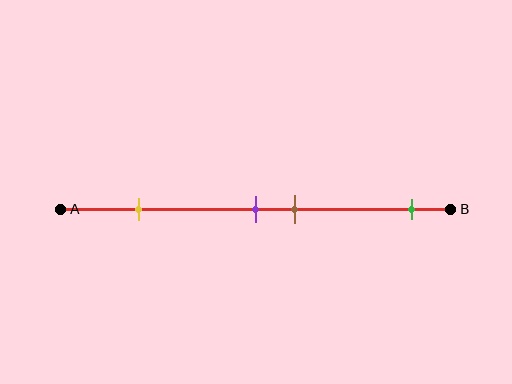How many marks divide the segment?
There are 4 marks dividing the segment.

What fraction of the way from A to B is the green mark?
The green mark is approximately 90% (0.9) of the way from A to B.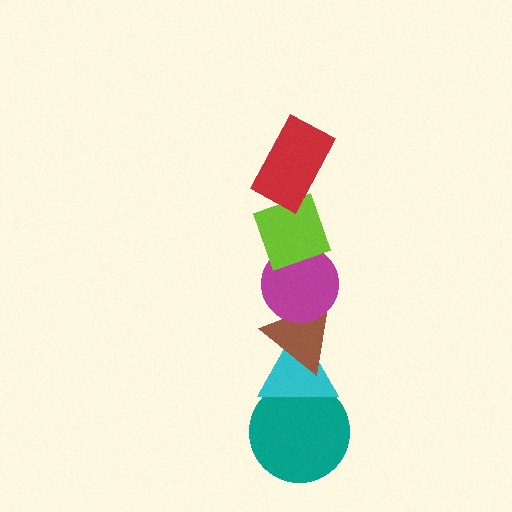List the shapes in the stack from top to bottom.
From top to bottom: the red rectangle, the lime diamond, the magenta circle, the brown triangle, the cyan triangle, the teal circle.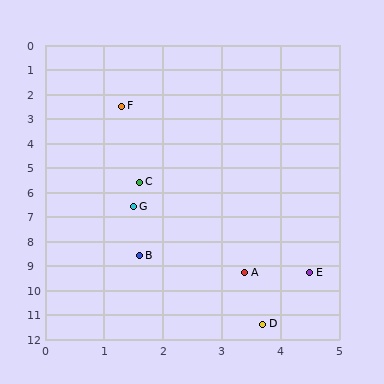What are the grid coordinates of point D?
Point D is at approximately (3.7, 11.4).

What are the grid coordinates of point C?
Point C is at approximately (1.6, 5.6).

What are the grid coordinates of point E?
Point E is at approximately (4.5, 9.3).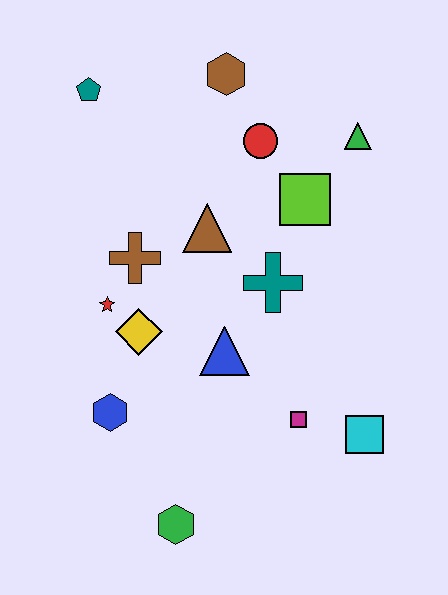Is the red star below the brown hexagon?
Yes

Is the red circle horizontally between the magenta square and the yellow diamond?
Yes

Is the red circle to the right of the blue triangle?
Yes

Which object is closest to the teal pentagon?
The brown hexagon is closest to the teal pentagon.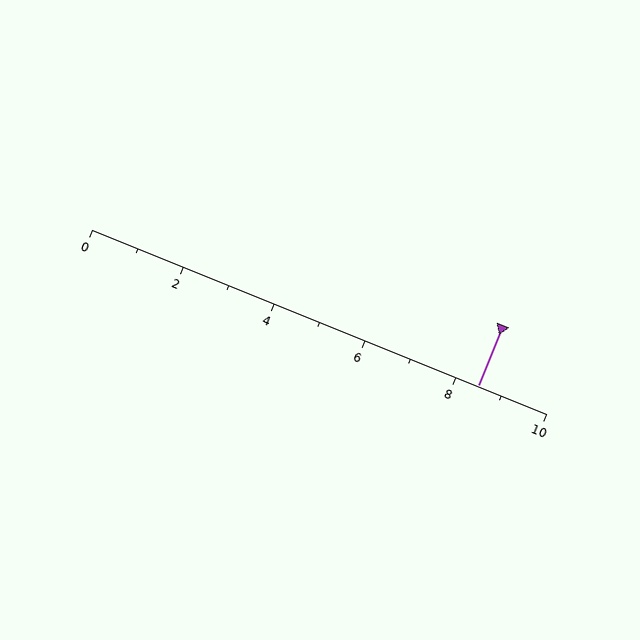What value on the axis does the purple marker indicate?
The marker indicates approximately 8.5.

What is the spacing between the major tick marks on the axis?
The major ticks are spaced 2 apart.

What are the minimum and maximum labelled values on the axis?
The axis runs from 0 to 10.